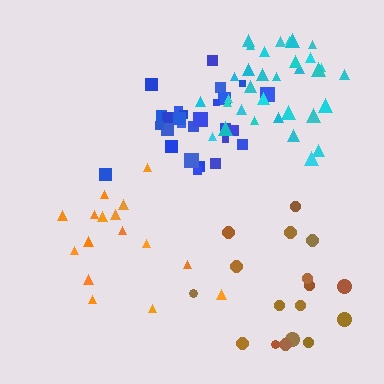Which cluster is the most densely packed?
Cyan.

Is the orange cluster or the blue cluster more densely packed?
Blue.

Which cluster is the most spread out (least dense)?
Brown.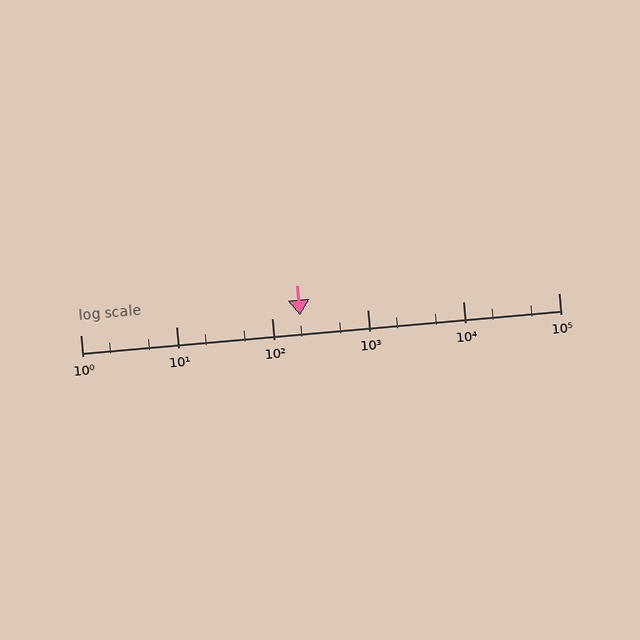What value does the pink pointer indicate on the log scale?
The pointer indicates approximately 200.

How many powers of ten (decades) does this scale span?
The scale spans 5 decades, from 1 to 100000.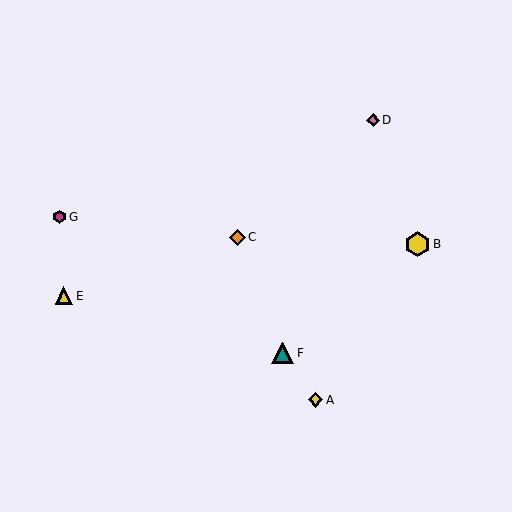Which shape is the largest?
The yellow hexagon (labeled B) is the largest.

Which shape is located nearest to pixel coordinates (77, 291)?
The yellow triangle (labeled E) at (64, 296) is nearest to that location.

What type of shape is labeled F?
Shape F is a teal triangle.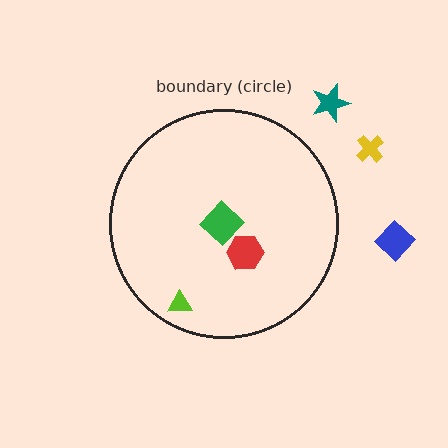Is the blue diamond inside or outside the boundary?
Outside.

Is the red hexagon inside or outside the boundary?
Inside.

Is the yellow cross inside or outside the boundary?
Outside.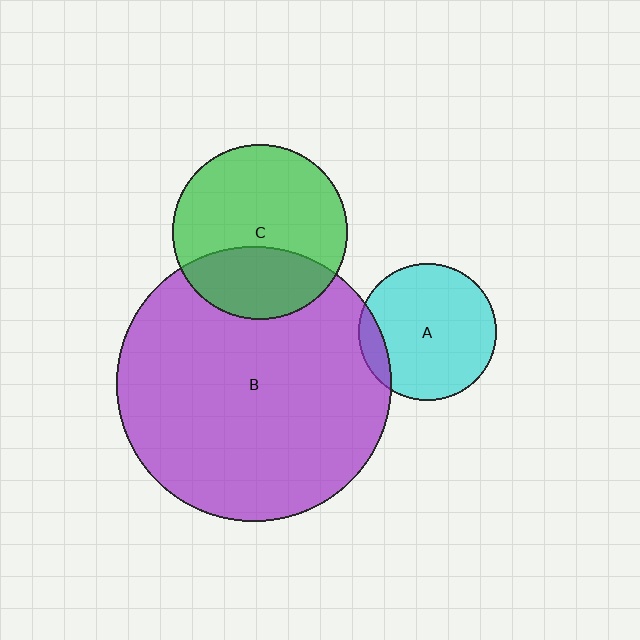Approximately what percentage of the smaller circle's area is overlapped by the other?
Approximately 35%.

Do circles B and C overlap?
Yes.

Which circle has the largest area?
Circle B (purple).